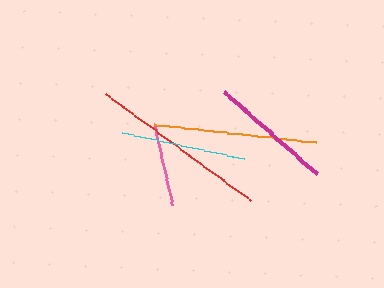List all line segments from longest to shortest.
From longest to shortest: red, orange, cyan, magenta, pink.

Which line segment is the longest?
The red line is the longest at approximately 180 pixels.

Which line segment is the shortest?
The pink line is the shortest at approximately 81 pixels.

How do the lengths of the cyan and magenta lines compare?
The cyan and magenta lines are approximately the same length.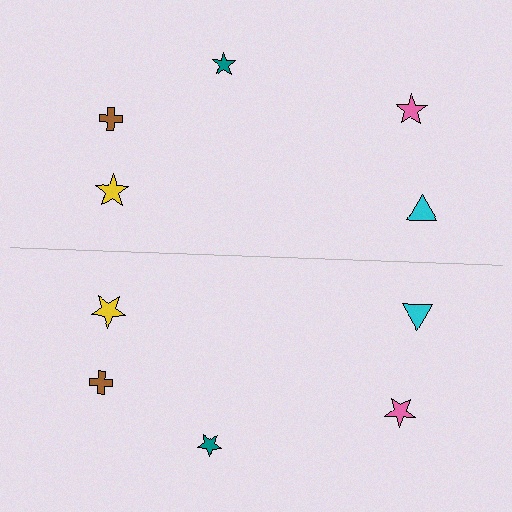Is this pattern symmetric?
Yes, this pattern has bilateral (reflection) symmetry.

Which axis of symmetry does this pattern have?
The pattern has a horizontal axis of symmetry running through the center of the image.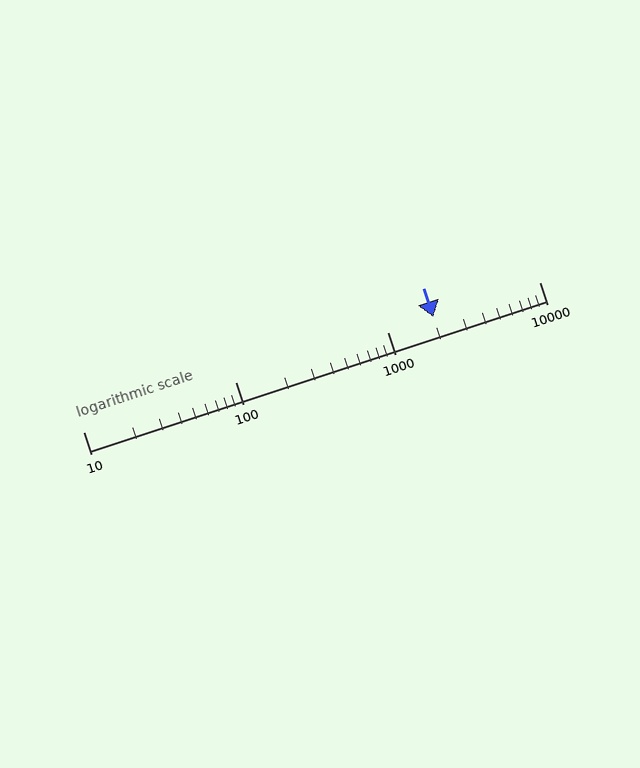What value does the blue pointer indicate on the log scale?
The pointer indicates approximately 2000.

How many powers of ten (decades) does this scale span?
The scale spans 3 decades, from 10 to 10000.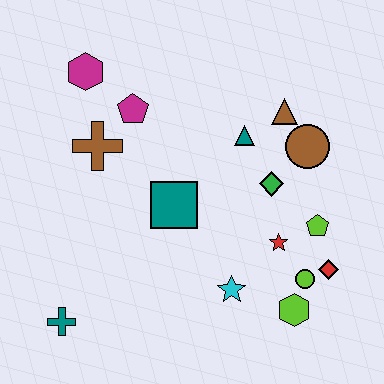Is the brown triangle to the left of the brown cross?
No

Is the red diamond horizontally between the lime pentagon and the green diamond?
No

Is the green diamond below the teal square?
No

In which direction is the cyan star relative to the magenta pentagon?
The cyan star is below the magenta pentagon.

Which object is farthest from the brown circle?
The teal cross is farthest from the brown circle.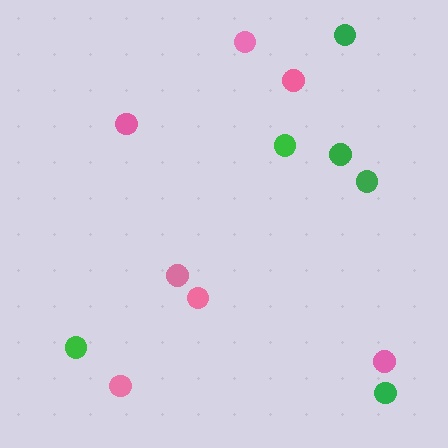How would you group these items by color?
There are 2 groups: one group of green circles (6) and one group of pink circles (7).